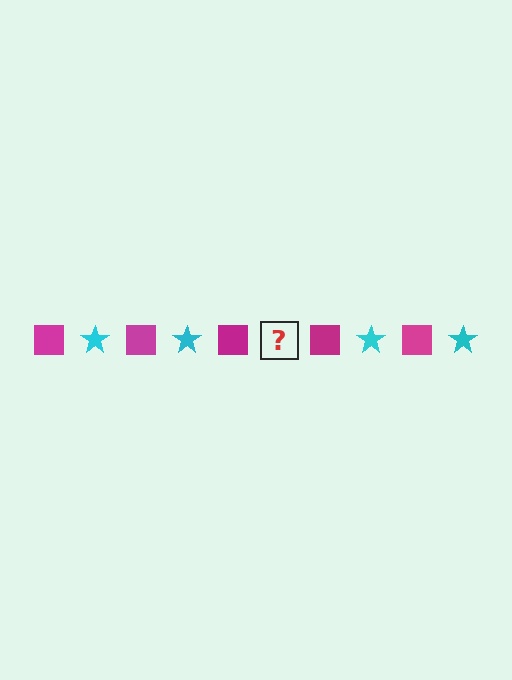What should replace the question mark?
The question mark should be replaced with a cyan star.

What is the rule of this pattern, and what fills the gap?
The rule is that the pattern alternates between magenta square and cyan star. The gap should be filled with a cyan star.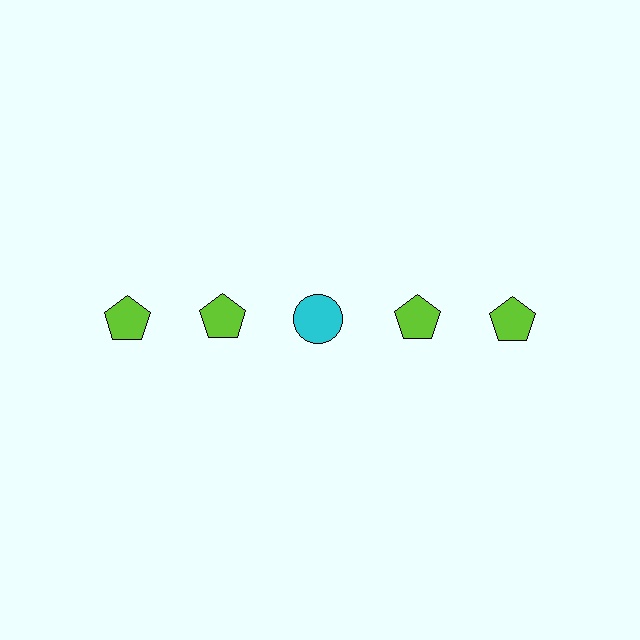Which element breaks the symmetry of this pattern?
The cyan circle in the top row, center column breaks the symmetry. All other shapes are lime pentagons.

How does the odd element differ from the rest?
It differs in both color (cyan instead of lime) and shape (circle instead of pentagon).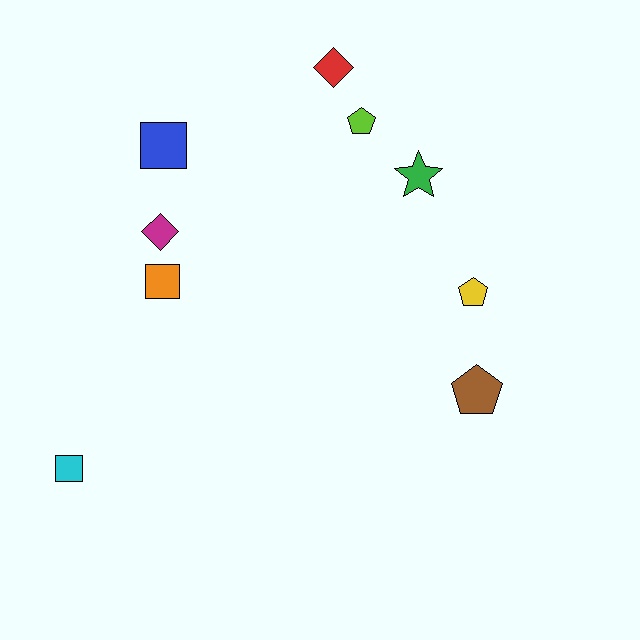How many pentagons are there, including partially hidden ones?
There are 3 pentagons.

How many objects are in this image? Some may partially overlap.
There are 9 objects.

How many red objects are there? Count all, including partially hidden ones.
There is 1 red object.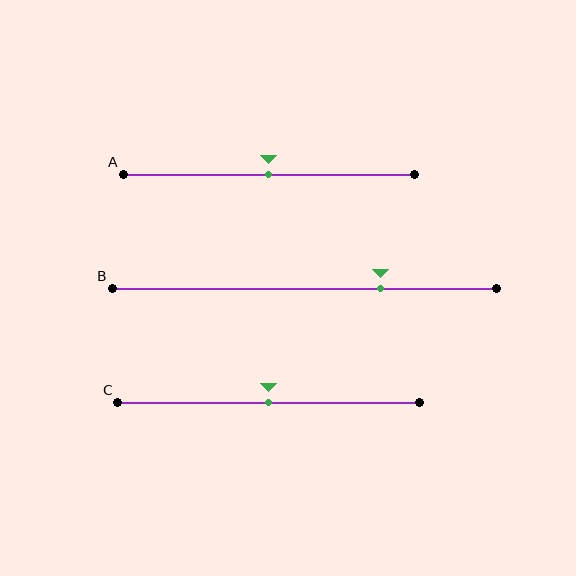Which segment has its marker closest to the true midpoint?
Segment A has its marker closest to the true midpoint.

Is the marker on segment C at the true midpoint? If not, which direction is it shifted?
Yes, the marker on segment C is at the true midpoint.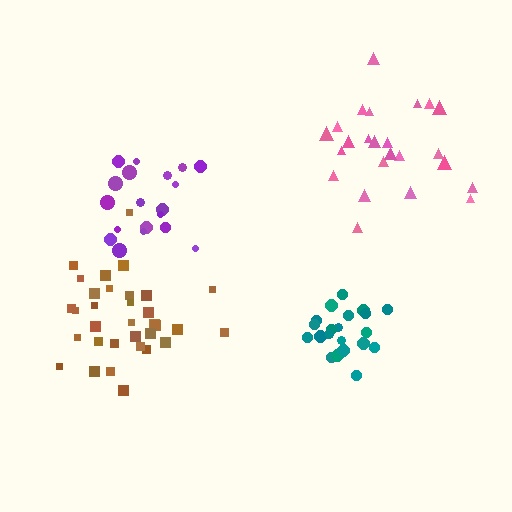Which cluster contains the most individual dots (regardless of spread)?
Brown (33).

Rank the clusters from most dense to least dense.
teal, brown, purple, pink.